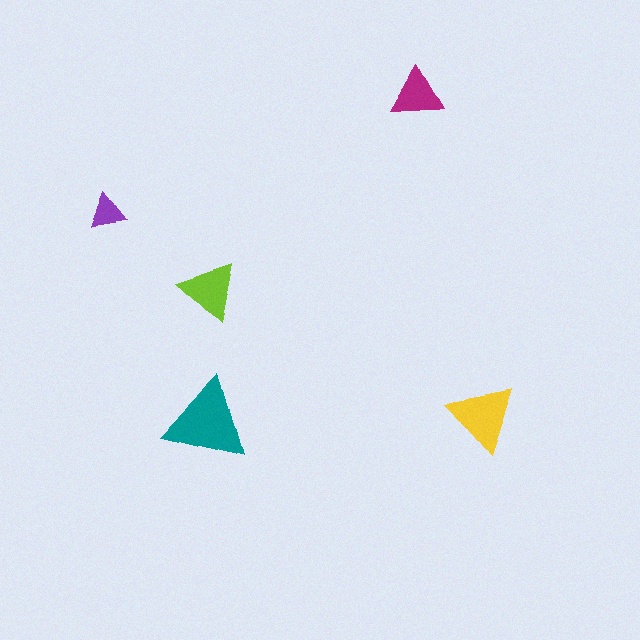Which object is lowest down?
The yellow triangle is bottommost.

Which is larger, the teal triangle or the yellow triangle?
The teal one.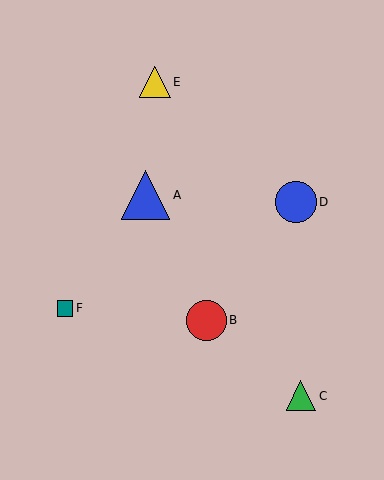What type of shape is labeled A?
Shape A is a blue triangle.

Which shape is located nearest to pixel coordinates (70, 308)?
The teal square (labeled F) at (65, 308) is nearest to that location.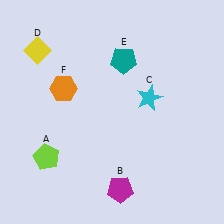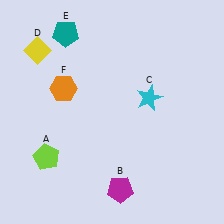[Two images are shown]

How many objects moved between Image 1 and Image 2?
1 object moved between the two images.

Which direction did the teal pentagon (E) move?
The teal pentagon (E) moved left.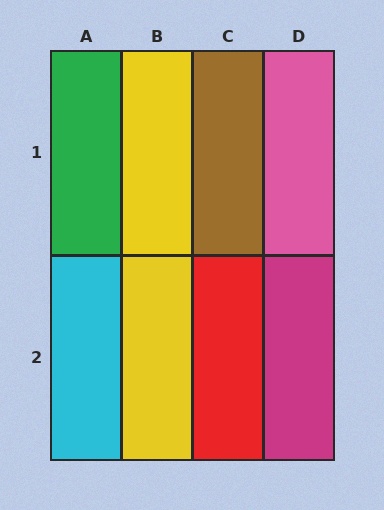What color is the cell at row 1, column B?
Yellow.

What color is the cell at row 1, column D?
Pink.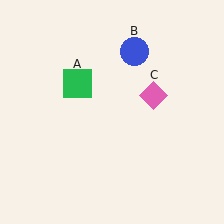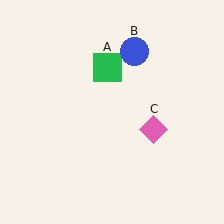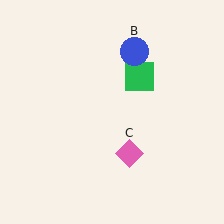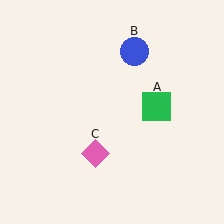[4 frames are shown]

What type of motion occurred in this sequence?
The green square (object A), pink diamond (object C) rotated clockwise around the center of the scene.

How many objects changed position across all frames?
2 objects changed position: green square (object A), pink diamond (object C).